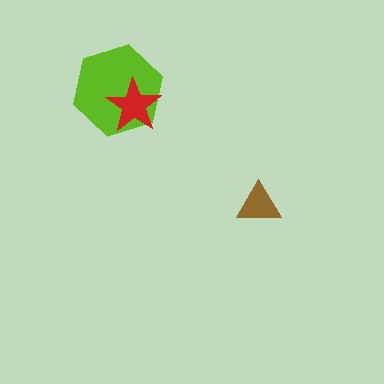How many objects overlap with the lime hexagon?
1 object overlaps with the lime hexagon.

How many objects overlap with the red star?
1 object overlaps with the red star.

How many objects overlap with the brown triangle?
0 objects overlap with the brown triangle.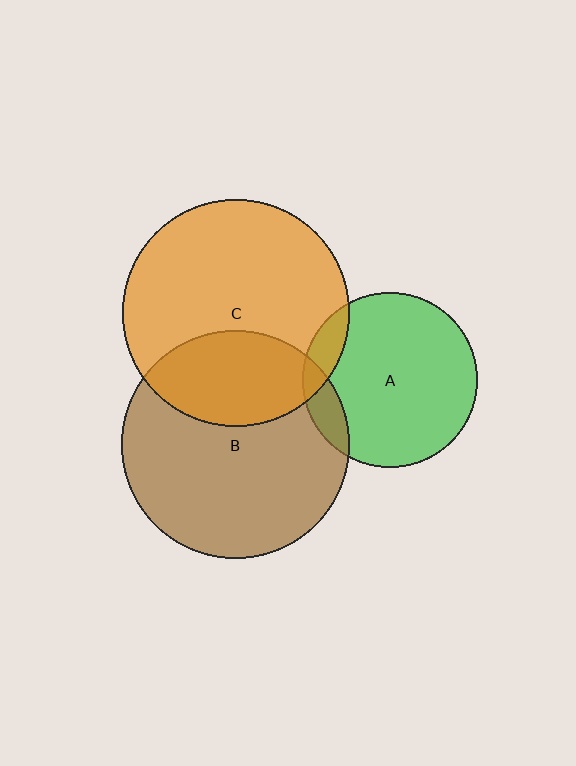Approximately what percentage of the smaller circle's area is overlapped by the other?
Approximately 10%.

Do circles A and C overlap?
Yes.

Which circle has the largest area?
Circle B (brown).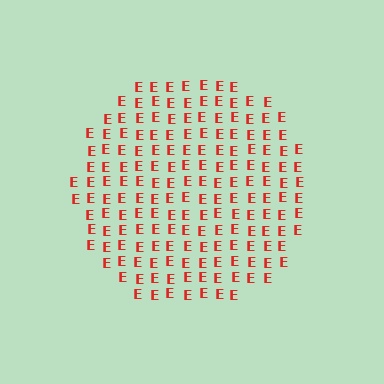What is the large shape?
The large shape is a circle.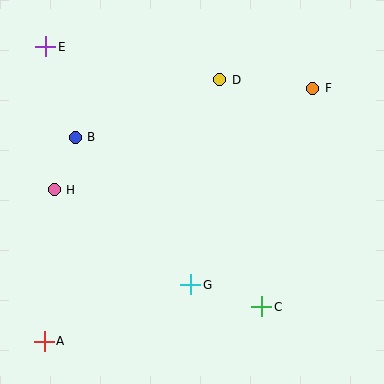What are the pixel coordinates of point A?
Point A is at (44, 341).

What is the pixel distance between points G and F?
The distance between G and F is 231 pixels.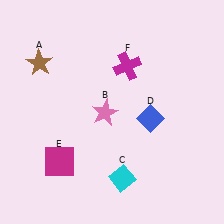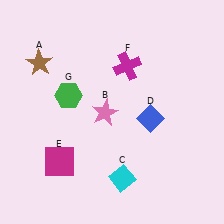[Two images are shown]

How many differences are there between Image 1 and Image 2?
There is 1 difference between the two images.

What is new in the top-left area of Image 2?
A green hexagon (G) was added in the top-left area of Image 2.